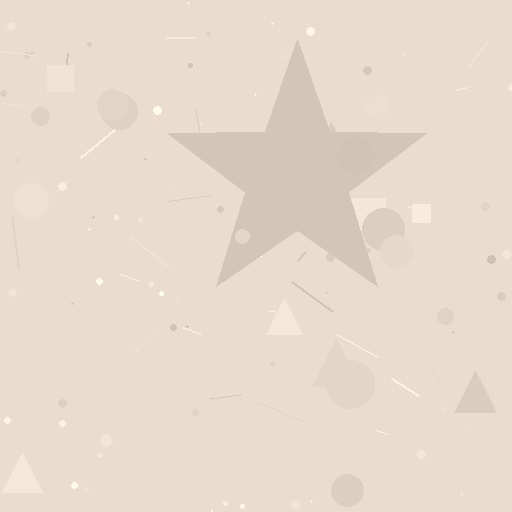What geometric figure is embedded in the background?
A star is embedded in the background.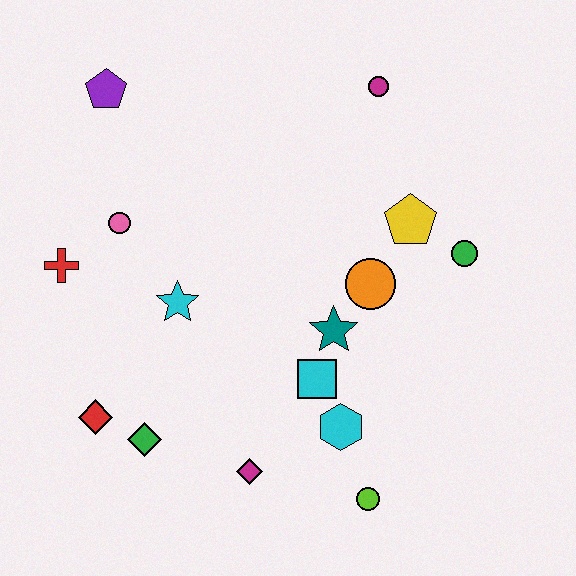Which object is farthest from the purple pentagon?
The lime circle is farthest from the purple pentagon.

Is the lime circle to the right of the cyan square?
Yes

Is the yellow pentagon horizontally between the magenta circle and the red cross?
No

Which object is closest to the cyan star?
The pink circle is closest to the cyan star.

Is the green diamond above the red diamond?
No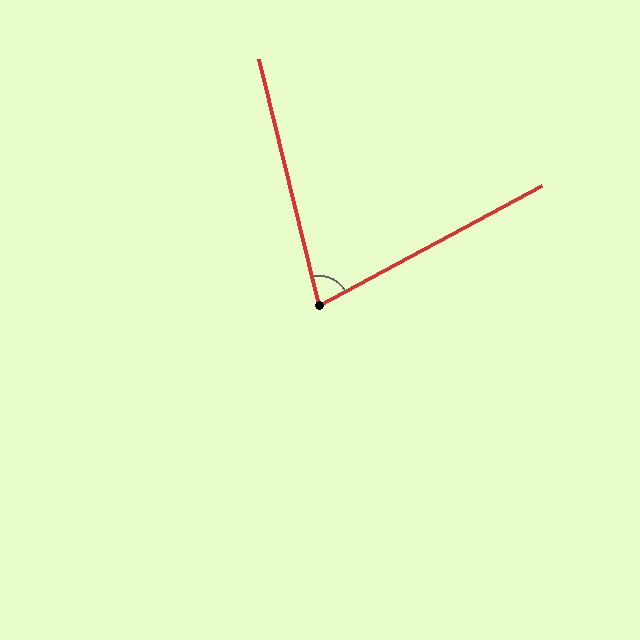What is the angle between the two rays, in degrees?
Approximately 75 degrees.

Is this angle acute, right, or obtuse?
It is acute.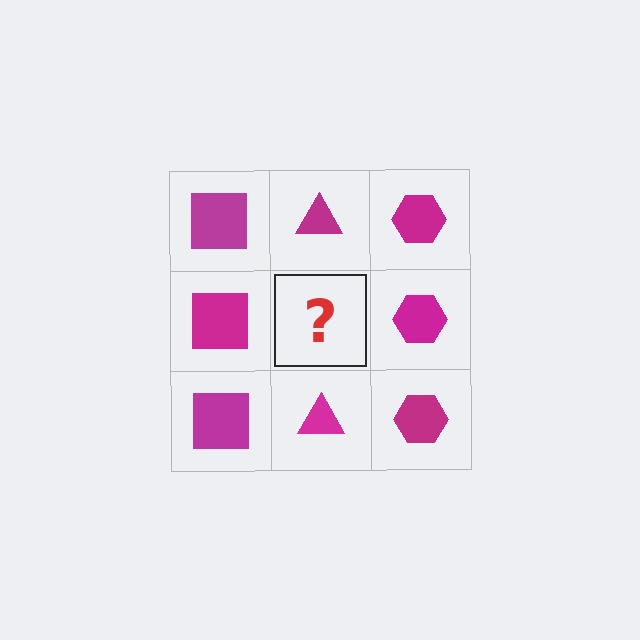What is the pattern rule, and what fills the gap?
The rule is that each column has a consistent shape. The gap should be filled with a magenta triangle.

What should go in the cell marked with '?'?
The missing cell should contain a magenta triangle.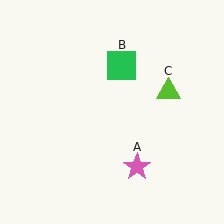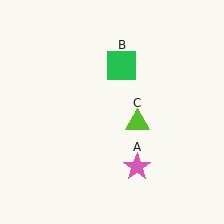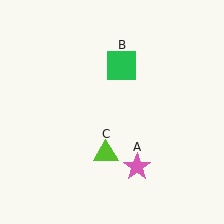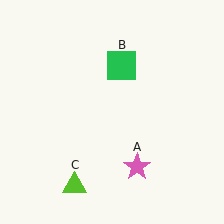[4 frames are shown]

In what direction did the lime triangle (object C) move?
The lime triangle (object C) moved down and to the left.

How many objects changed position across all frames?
1 object changed position: lime triangle (object C).